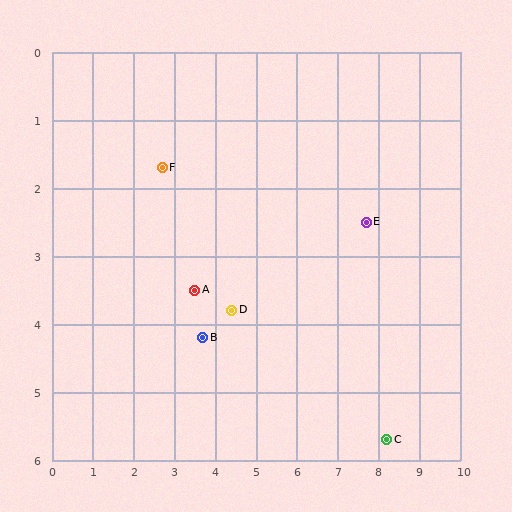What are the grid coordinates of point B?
Point B is at approximately (3.7, 4.2).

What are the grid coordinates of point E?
Point E is at approximately (7.7, 2.5).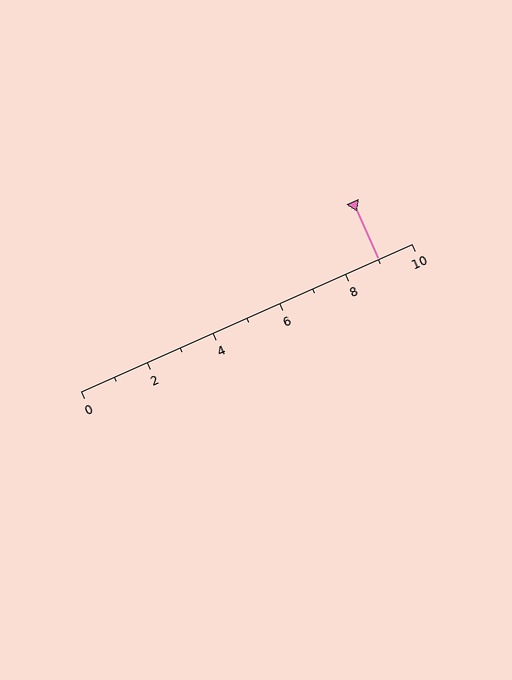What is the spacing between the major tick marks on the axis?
The major ticks are spaced 2 apart.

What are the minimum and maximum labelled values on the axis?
The axis runs from 0 to 10.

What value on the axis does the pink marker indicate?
The marker indicates approximately 9.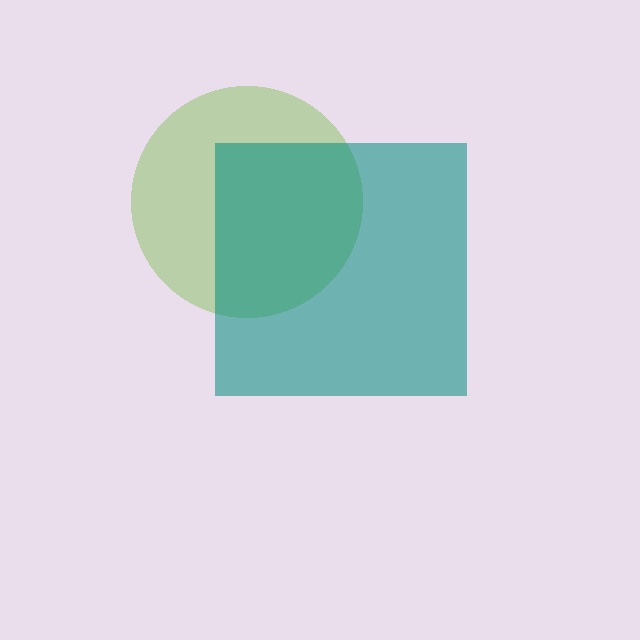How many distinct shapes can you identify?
There are 2 distinct shapes: a lime circle, a teal square.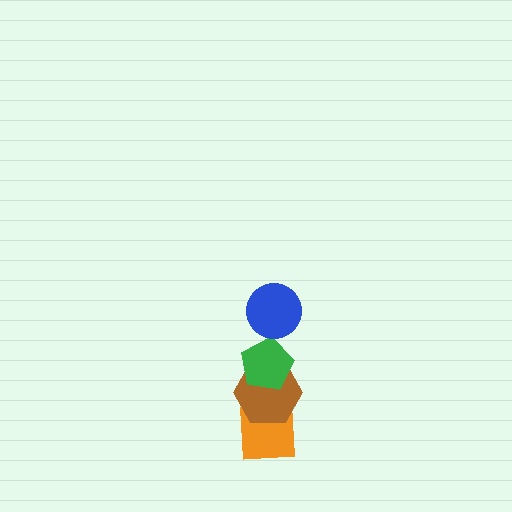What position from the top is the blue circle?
The blue circle is 1st from the top.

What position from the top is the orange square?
The orange square is 4th from the top.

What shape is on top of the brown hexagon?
The green pentagon is on top of the brown hexagon.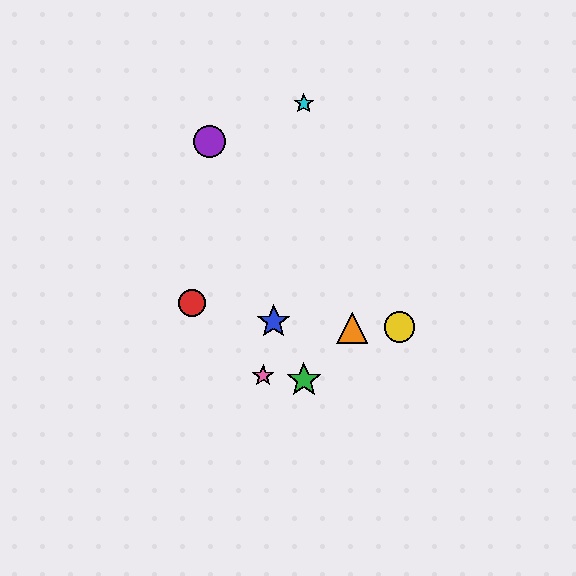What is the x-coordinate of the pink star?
The pink star is at x≈263.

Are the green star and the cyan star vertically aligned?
Yes, both are at x≈304.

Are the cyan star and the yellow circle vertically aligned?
No, the cyan star is at x≈304 and the yellow circle is at x≈400.